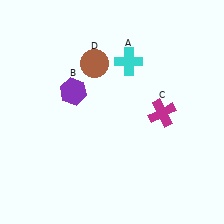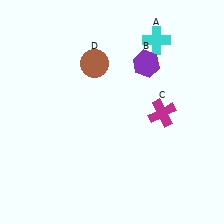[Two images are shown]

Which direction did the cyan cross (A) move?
The cyan cross (A) moved right.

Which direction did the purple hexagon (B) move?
The purple hexagon (B) moved right.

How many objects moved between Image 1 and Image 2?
2 objects moved between the two images.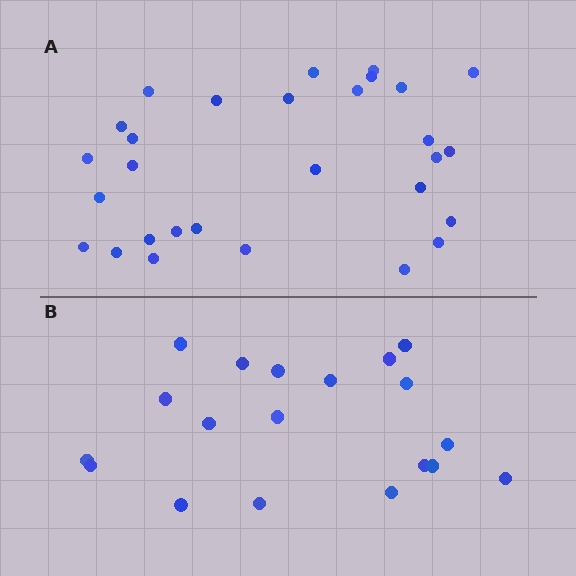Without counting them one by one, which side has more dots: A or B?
Region A (the top region) has more dots.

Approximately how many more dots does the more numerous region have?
Region A has roughly 10 or so more dots than region B.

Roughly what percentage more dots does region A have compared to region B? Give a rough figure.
About 55% more.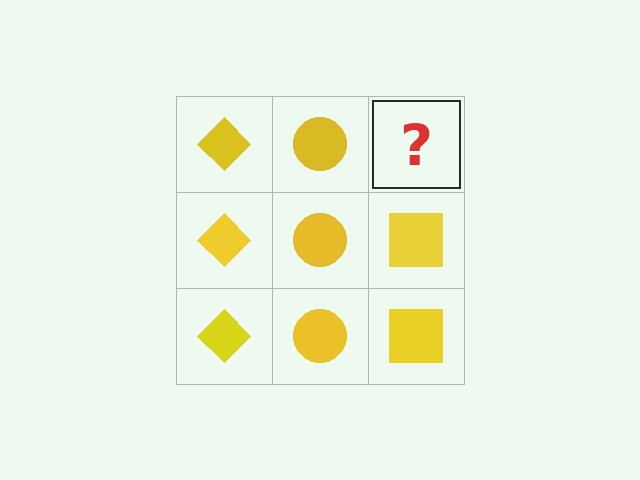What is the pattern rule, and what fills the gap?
The rule is that each column has a consistent shape. The gap should be filled with a yellow square.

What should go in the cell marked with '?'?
The missing cell should contain a yellow square.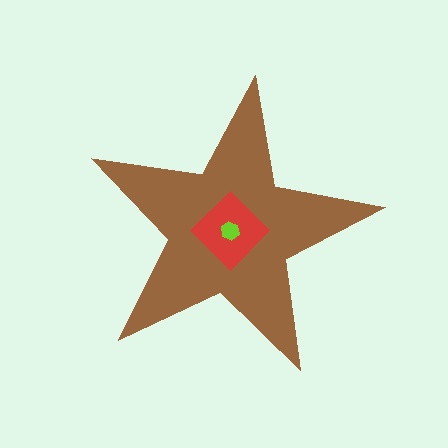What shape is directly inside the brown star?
The red diamond.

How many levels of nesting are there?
3.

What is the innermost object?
The lime hexagon.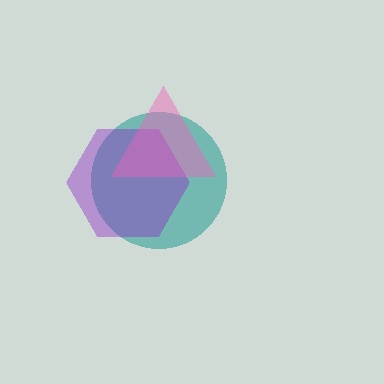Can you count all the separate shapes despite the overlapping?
Yes, there are 3 separate shapes.